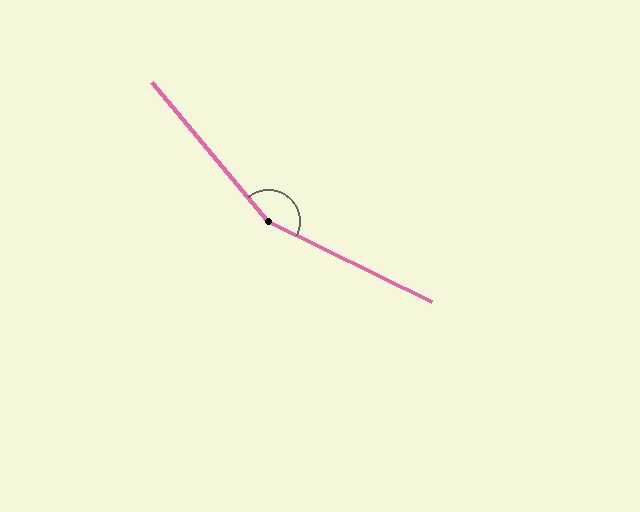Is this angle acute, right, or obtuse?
It is obtuse.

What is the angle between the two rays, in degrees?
Approximately 156 degrees.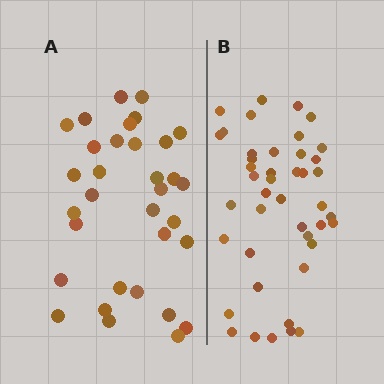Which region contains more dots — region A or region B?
Region B (the right region) has more dots.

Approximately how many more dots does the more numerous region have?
Region B has roughly 10 or so more dots than region A.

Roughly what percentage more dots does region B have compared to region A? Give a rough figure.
About 30% more.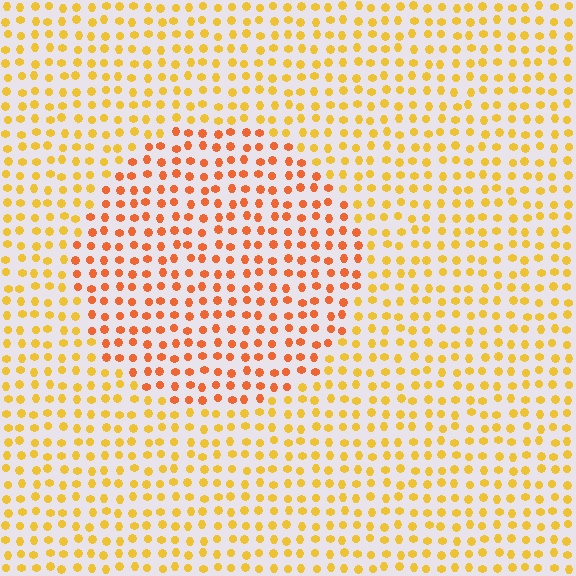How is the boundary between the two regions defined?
The boundary is defined purely by a slight shift in hue (about 30 degrees). Spacing, size, and orientation are identical on both sides.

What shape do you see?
I see a circle.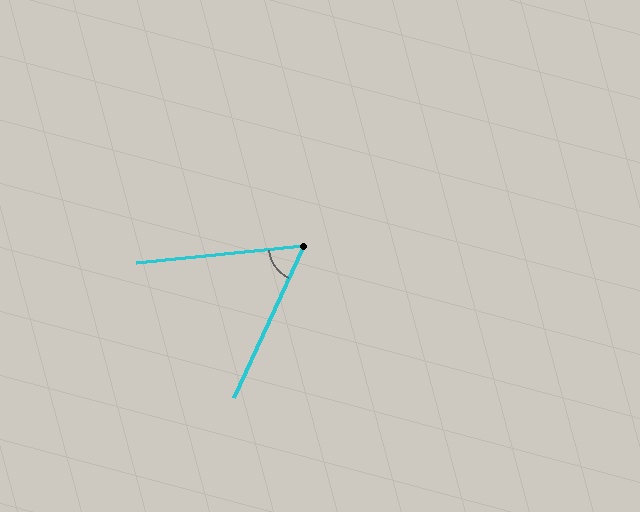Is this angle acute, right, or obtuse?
It is acute.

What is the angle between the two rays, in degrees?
Approximately 59 degrees.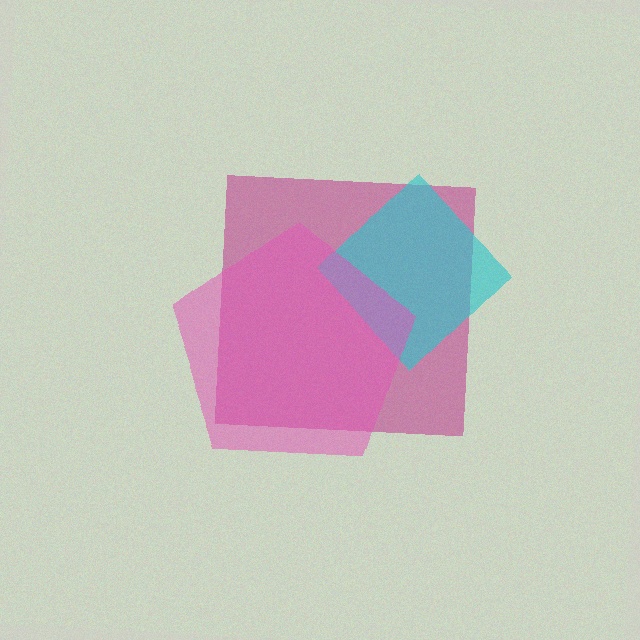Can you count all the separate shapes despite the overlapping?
Yes, there are 3 separate shapes.